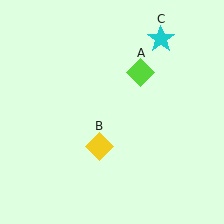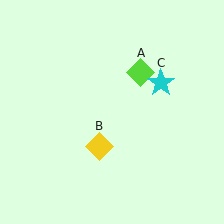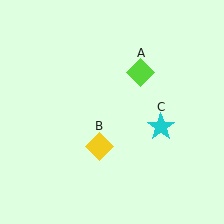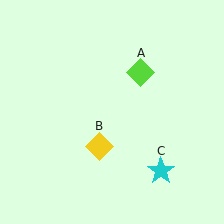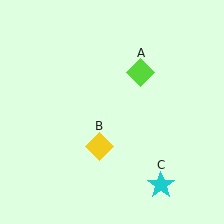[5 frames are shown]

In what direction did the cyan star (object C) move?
The cyan star (object C) moved down.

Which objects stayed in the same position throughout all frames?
Lime diamond (object A) and yellow diamond (object B) remained stationary.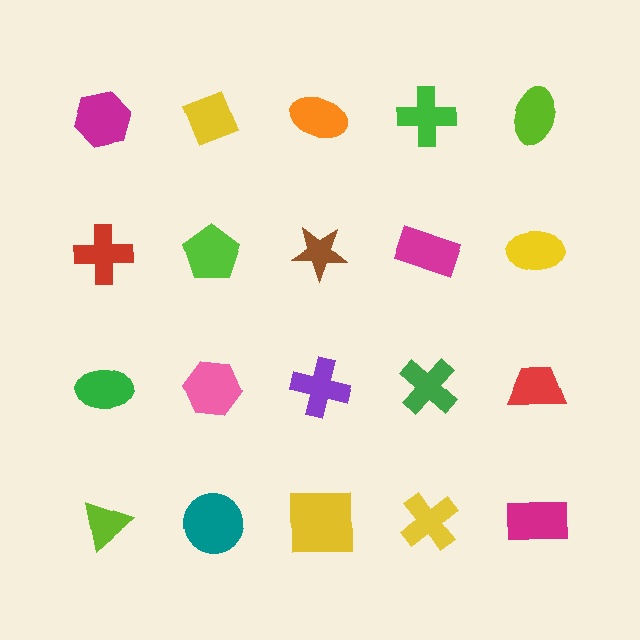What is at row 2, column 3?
A brown star.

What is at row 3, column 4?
A green cross.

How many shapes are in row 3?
5 shapes.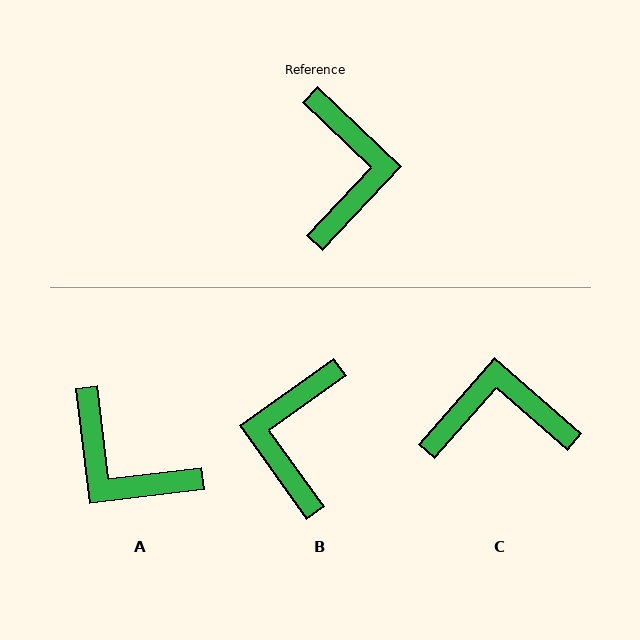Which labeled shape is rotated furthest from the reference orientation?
B, about 169 degrees away.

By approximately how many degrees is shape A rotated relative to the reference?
Approximately 130 degrees clockwise.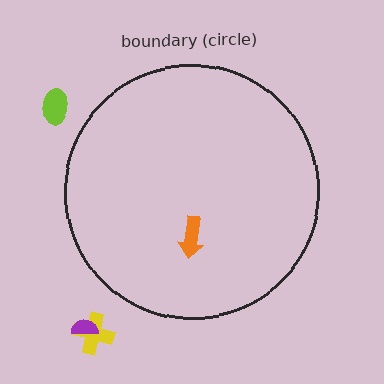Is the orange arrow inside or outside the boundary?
Inside.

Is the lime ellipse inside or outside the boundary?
Outside.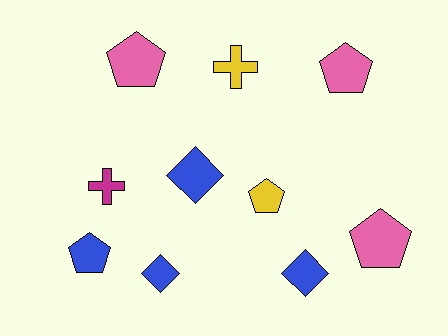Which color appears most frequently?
Blue, with 4 objects.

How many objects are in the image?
There are 10 objects.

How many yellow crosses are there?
There is 1 yellow cross.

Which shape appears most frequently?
Pentagon, with 5 objects.